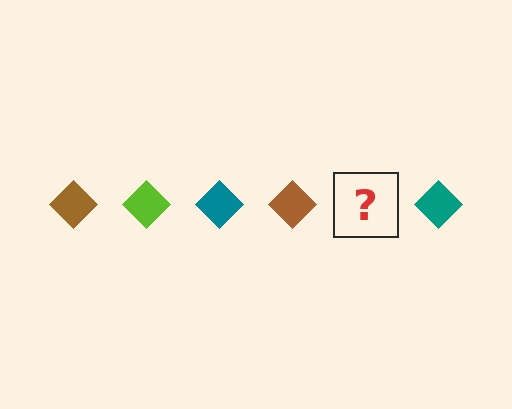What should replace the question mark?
The question mark should be replaced with a lime diamond.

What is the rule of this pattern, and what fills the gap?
The rule is that the pattern cycles through brown, lime, teal diamonds. The gap should be filled with a lime diamond.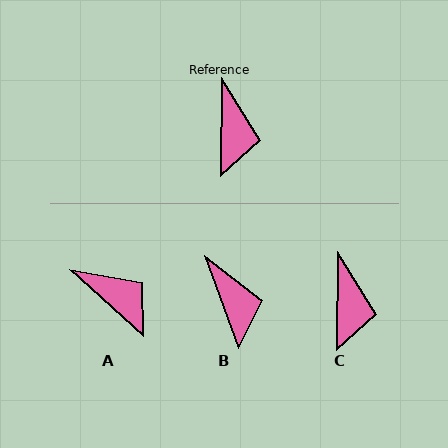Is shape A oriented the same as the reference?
No, it is off by about 49 degrees.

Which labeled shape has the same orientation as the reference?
C.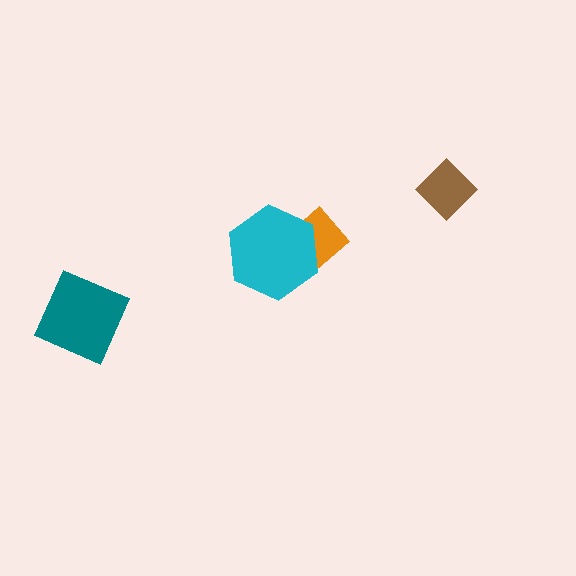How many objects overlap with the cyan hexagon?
1 object overlaps with the cyan hexagon.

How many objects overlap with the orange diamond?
1 object overlaps with the orange diamond.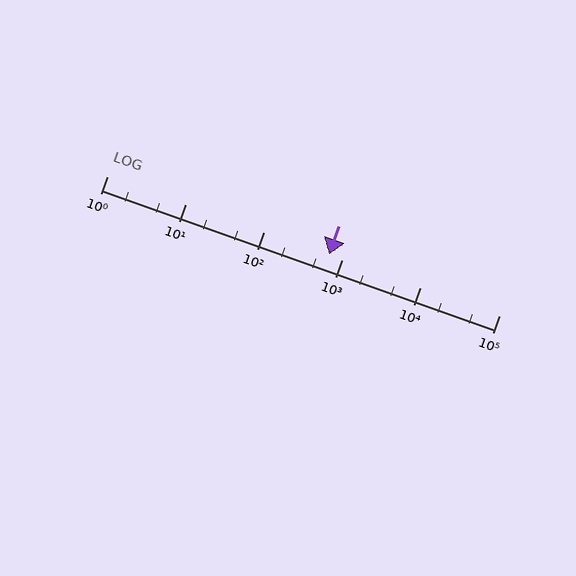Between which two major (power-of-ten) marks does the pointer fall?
The pointer is between 100 and 1000.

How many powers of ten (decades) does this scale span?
The scale spans 5 decades, from 1 to 100000.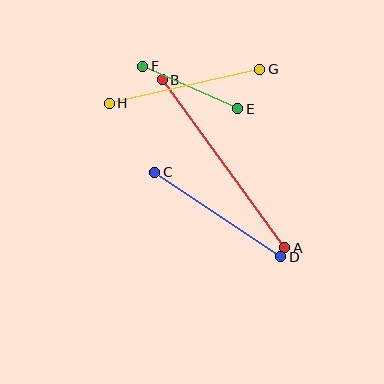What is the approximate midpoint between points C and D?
The midpoint is at approximately (218, 214) pixels.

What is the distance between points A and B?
The distance is approximately 208 pixels.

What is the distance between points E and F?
The distance is approximately 104 pixels.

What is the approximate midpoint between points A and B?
The midpoint is at approximately (223, 164) pixels.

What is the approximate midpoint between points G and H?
The midpoint is at approximately (184, 86) pixels.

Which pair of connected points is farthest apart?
Points A and B are farthest apart.